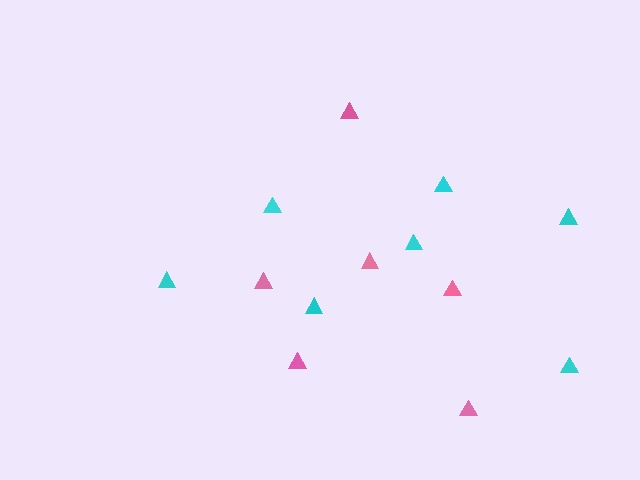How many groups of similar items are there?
There are 2 groups: one group of pink triangles (6) and one group of cyan triangles (7).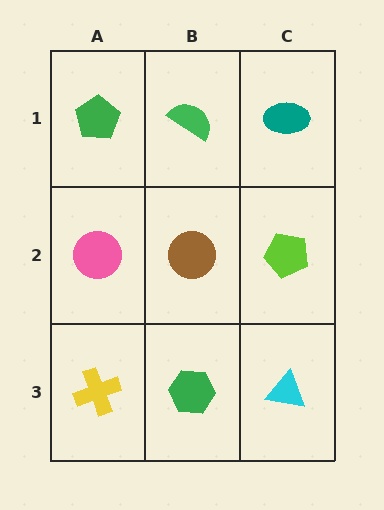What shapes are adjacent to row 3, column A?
A pink circle (row 2, column A), a green hexagon (row 3, column B).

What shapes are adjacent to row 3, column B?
A brown circle (row 2, column B), a yellow cross (row 3, column A), a cyan triangle (row 3, column C).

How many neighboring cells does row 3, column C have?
2.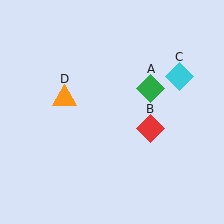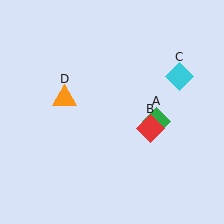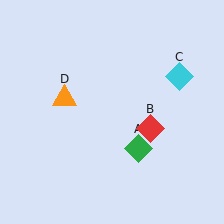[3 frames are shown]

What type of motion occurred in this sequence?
The green diamond (object A) rotated clockwise around the center of the scene.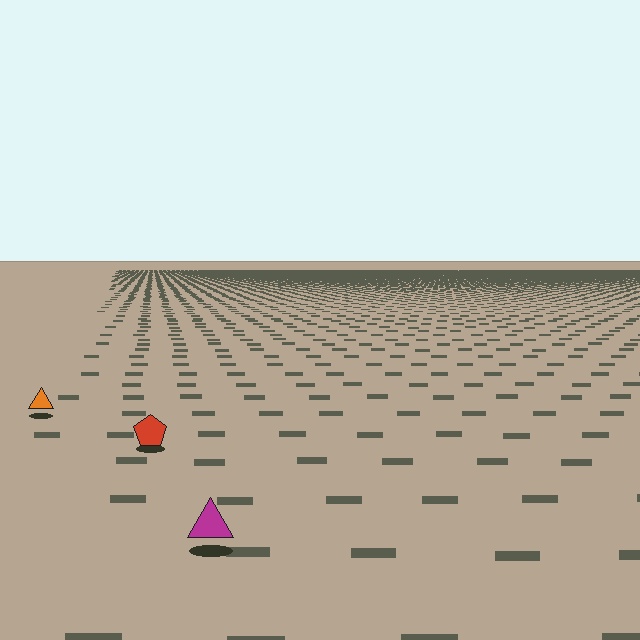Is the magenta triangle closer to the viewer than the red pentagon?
Yes. The magenta triangle is closer — you can tell from the texture gradient: the ground texture is coarser near it.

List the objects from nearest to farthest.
From nearest to farthest: the magenta triangle, the red pentagon, the orange triangle.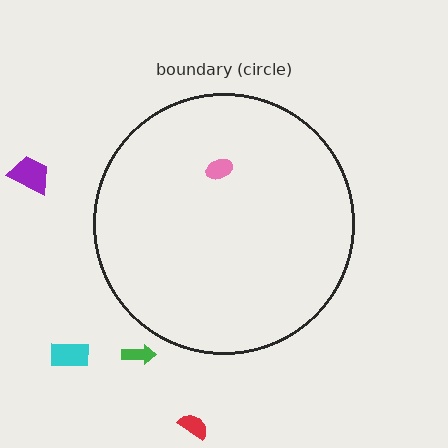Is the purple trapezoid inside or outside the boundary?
Outside.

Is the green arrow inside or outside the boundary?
Outside.